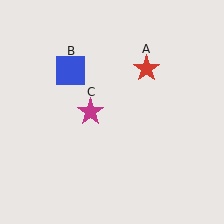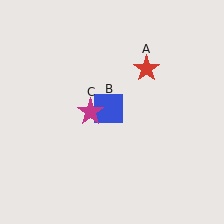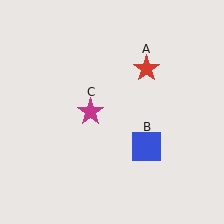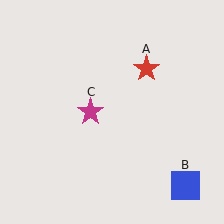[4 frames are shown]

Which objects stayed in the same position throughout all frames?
Red star (object A) and magenta star (object C) remained stationary.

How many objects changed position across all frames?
1 object changed position: blue square (object B).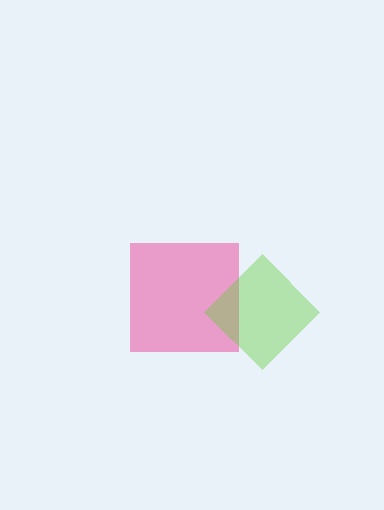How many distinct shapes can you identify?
There are 2 distinct shapes: a pink square, a lime diamond.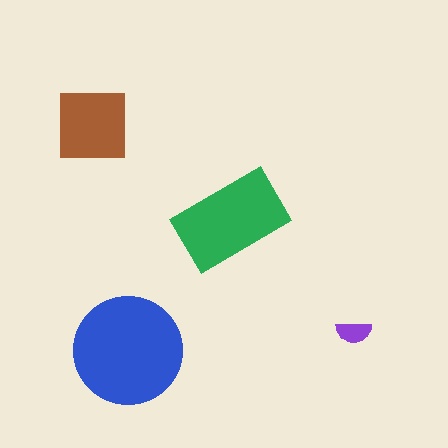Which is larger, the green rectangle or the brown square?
The green rectangle.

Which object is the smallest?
The purple semicircle.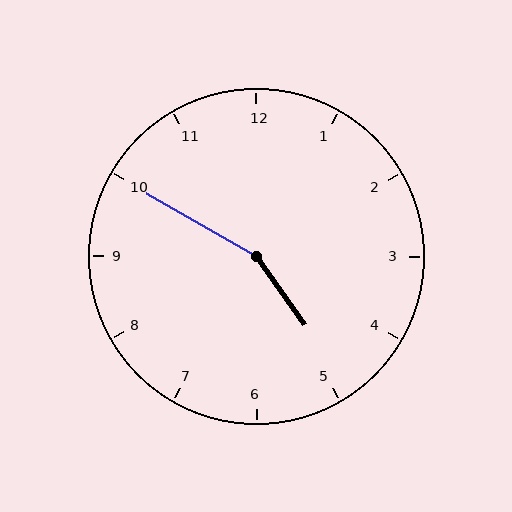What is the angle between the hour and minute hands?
Approximately 155 degrees.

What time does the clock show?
4:50.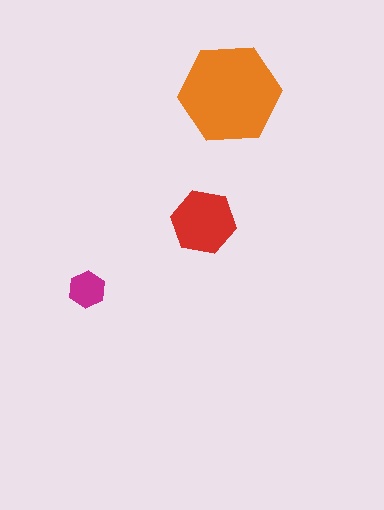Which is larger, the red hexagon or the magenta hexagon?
The red one.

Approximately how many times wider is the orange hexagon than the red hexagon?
About 1.5 times wider.